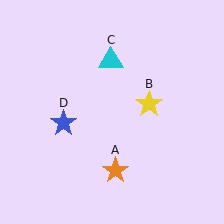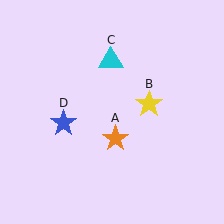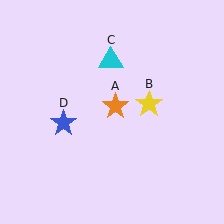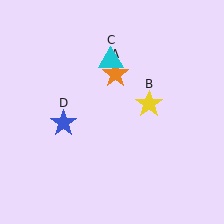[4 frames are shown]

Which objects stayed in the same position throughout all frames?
Yellow star (object B) and cyan triangle (object C) and blue star (object D) remained stationary.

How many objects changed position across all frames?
1 object changed position: orange star (object A).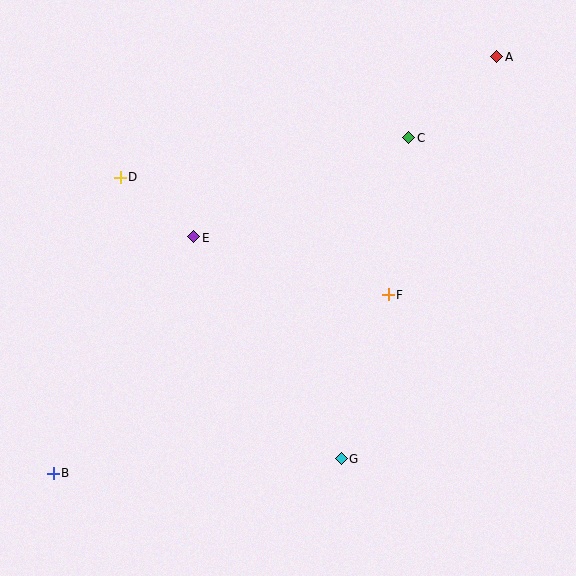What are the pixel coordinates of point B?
Point B is at (53, 473).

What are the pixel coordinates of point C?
Point C is at (408, 138).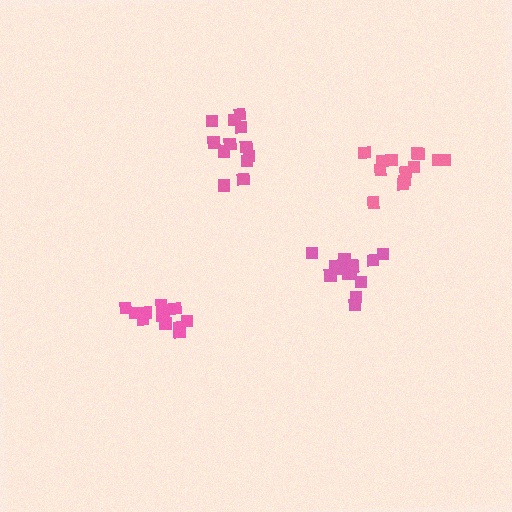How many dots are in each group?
Group 1: 12 dots, Group 2: 12 dots, Group 3: 13 dots, Group 4: 16 dots (53 total).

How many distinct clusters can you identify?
There are 4 distinct clusters.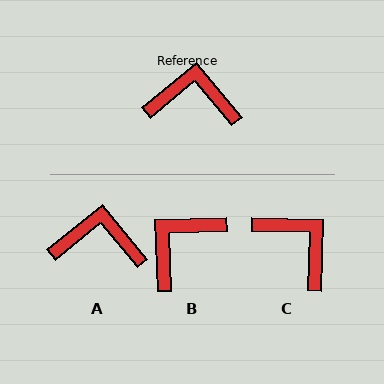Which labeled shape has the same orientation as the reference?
A.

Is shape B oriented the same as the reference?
No, it is off by about 52 degrees.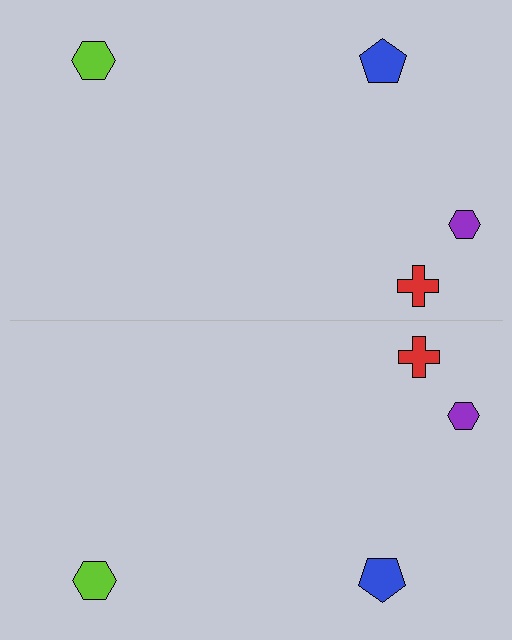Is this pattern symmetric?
Yes, this pattern has bilateral (reflection) symmetry.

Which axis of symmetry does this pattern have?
The pattern has a horizontal axis of symmetry running through the center of the image.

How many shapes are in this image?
There are 8 shapes in this image.